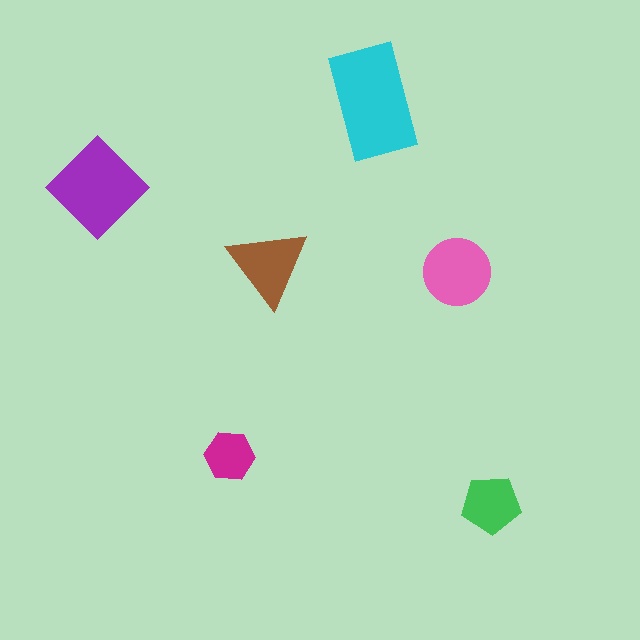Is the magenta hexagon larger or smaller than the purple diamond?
Smaller.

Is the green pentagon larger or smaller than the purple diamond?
Smaller.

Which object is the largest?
The cyan rectangle.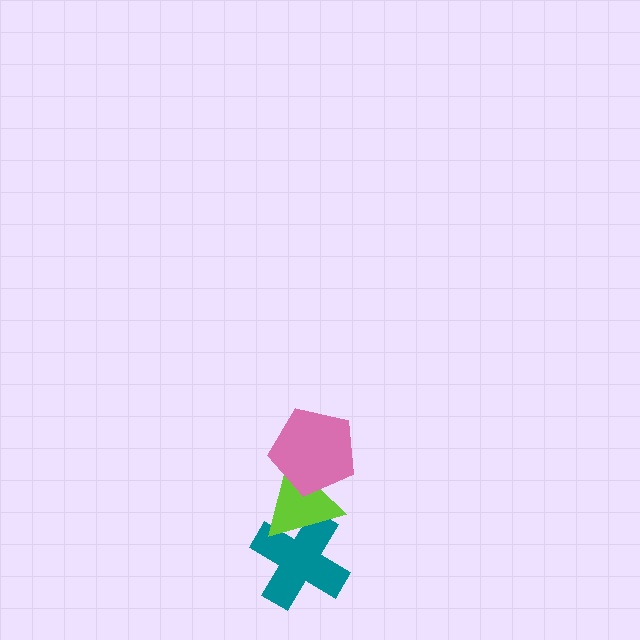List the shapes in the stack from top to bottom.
From top to bottom: the pink pentagon, the lime triangle, the teal cross.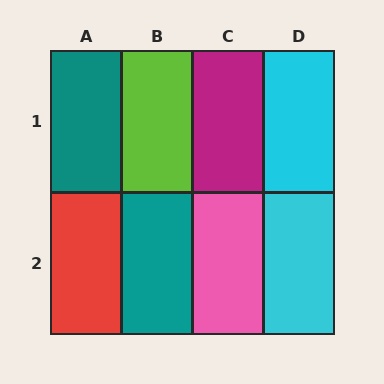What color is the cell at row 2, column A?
Red.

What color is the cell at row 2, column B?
Teal.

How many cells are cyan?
2 cells are cyan.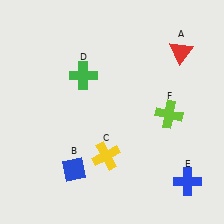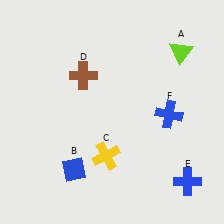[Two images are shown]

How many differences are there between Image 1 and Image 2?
There are 3 differences between the two images.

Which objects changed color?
A changed from red to lime. D changed from green to brown. F changed from lime to blue.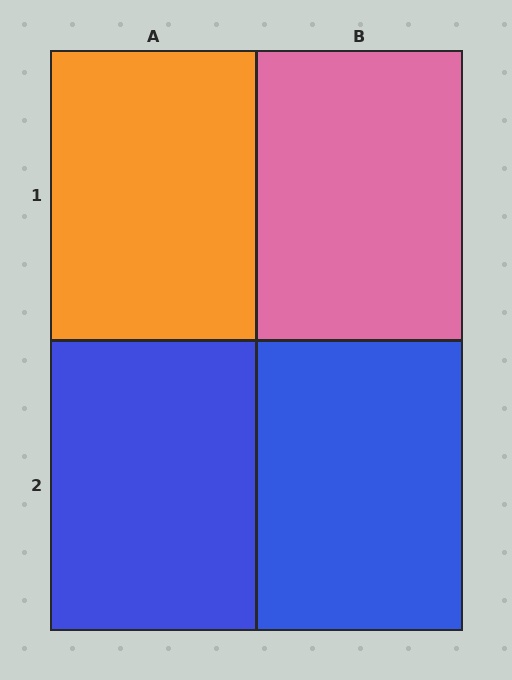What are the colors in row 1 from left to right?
Orange, pink.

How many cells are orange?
1 cell is orange.